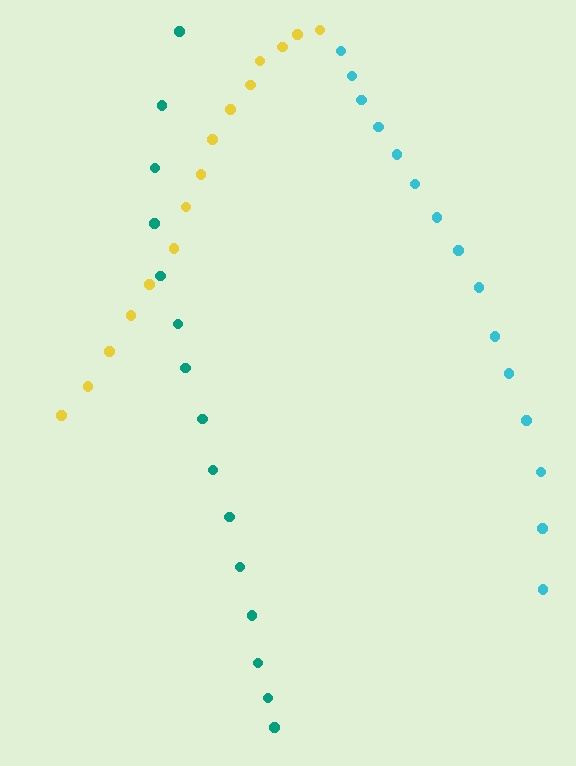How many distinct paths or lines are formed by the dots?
There are 3 distinct paths.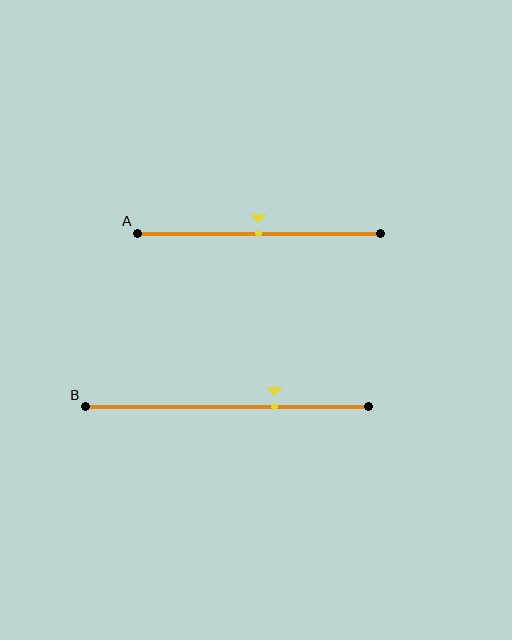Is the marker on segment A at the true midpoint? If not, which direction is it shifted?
Yes, the marker on segment A is at the true midpoint.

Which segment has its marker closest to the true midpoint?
Segment A has its marker closest to the true midpoint.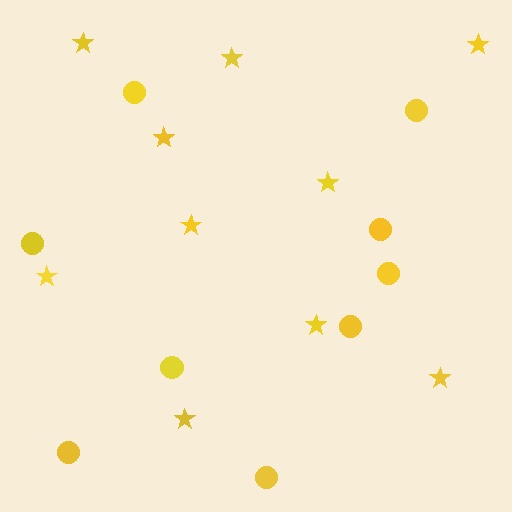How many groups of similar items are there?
There are 2 groups: one group of circles (9) and one group of stars (10).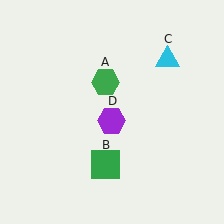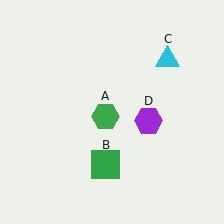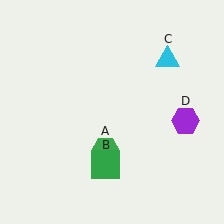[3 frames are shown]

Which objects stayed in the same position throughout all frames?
Green square (object B) and cyan triangle (object C) remained stationary.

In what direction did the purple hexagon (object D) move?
The purple hexagon (object D) moved right.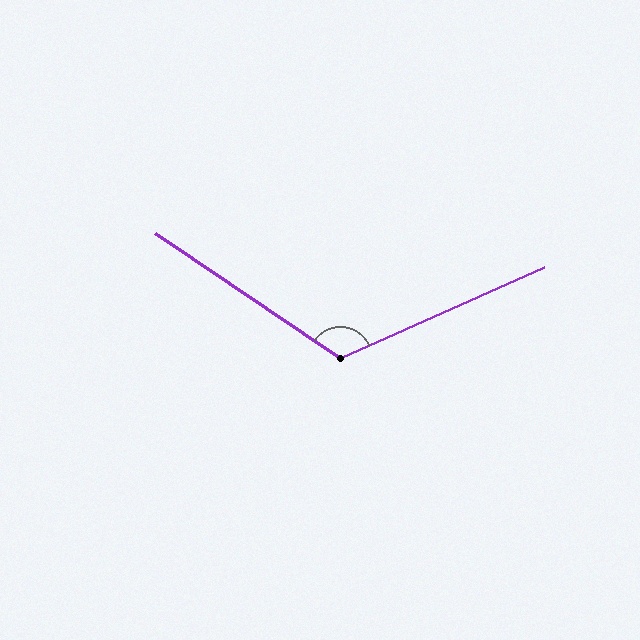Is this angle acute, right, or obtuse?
It is obtuse.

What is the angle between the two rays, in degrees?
Approximately 122 degrees.